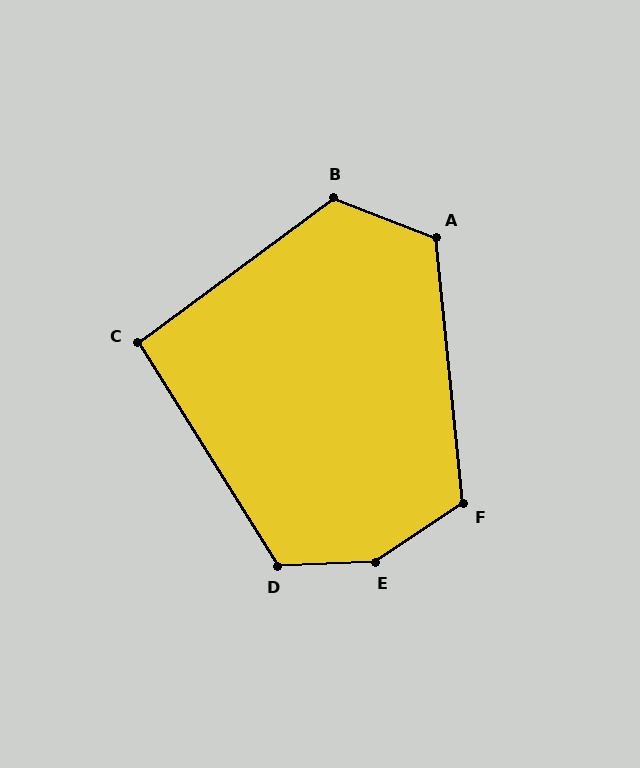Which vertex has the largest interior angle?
E, at approximately 148 degrees.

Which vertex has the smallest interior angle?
C, at approximately 94 degrees.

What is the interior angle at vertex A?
Approximately 117 degrees (obtuse).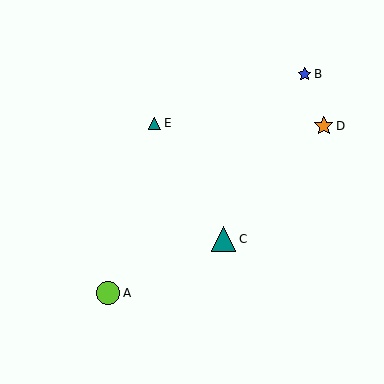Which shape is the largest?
The teal triangle (labeled C) is the largest.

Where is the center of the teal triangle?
The center of the teal triangle is at (223, 239).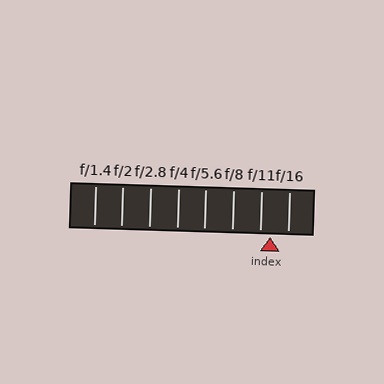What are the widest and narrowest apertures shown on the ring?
The widest aperture shown is f/1.4 and the narrowest is f/16.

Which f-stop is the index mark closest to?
The index mark is closest to f/11.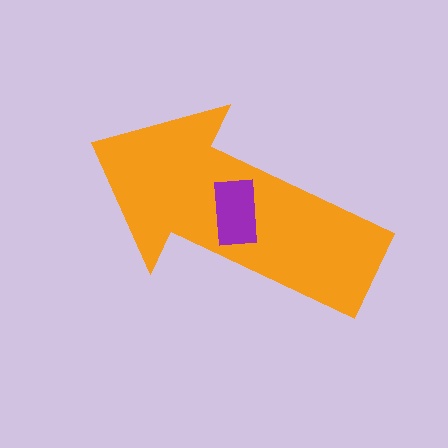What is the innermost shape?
The purple rectangle.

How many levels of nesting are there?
2.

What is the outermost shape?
The orange arrow.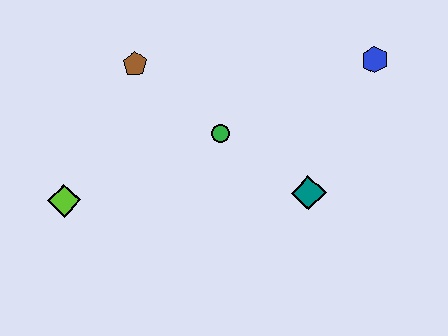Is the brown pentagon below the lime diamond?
No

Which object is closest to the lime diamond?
The brown pentagon is closest to the lime diamond.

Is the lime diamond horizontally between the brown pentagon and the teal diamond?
No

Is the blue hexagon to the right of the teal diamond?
Yes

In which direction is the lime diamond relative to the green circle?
The lime diamond is to the left of the green circle.